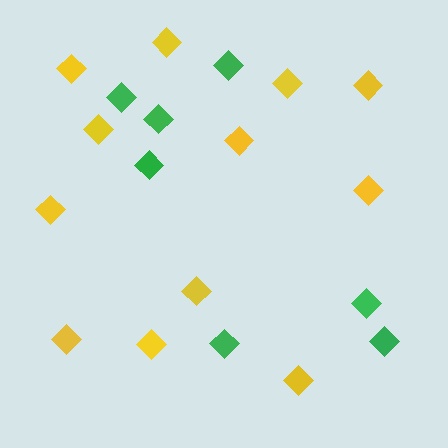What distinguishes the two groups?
There are 2 groups: one group of yellow diamonds (12) and one group of green diamonds (7).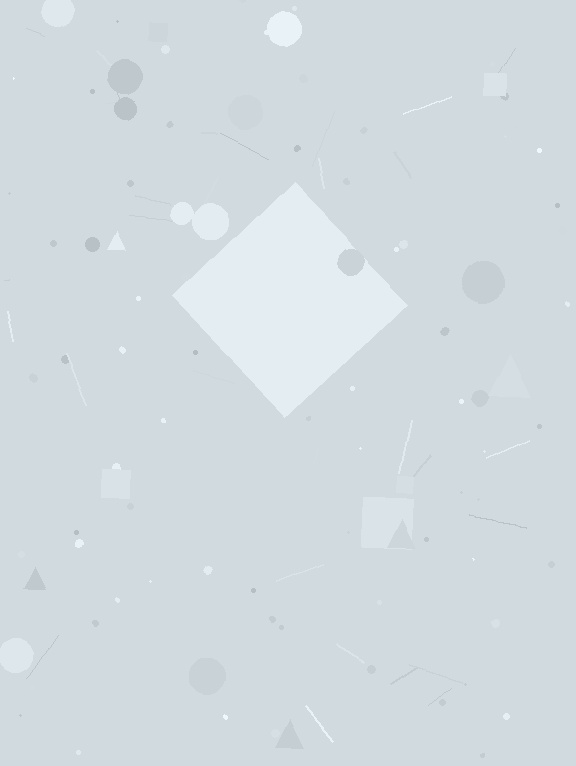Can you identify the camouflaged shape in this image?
The camouflaged shape is a diamond.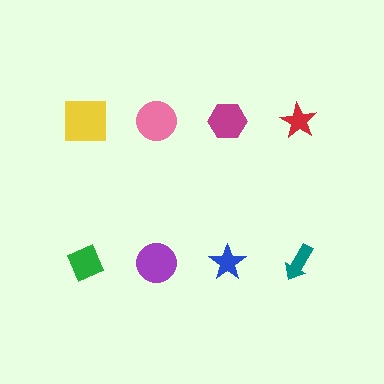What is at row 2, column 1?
A green diamond.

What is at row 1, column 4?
A red star.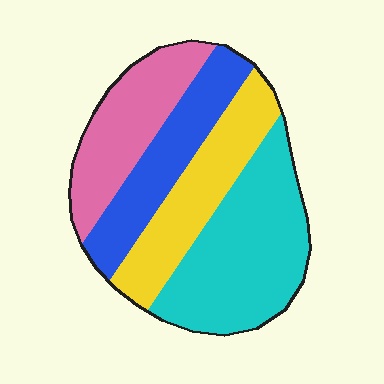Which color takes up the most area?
Cyan, at roughly 35%.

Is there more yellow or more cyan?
Cyan.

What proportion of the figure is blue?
Blue covers 20% of the figure.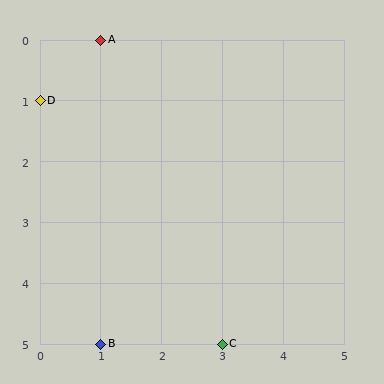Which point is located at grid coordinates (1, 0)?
Point A is at (1, 0).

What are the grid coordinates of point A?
Point A is at grid coordinates (1, 0).